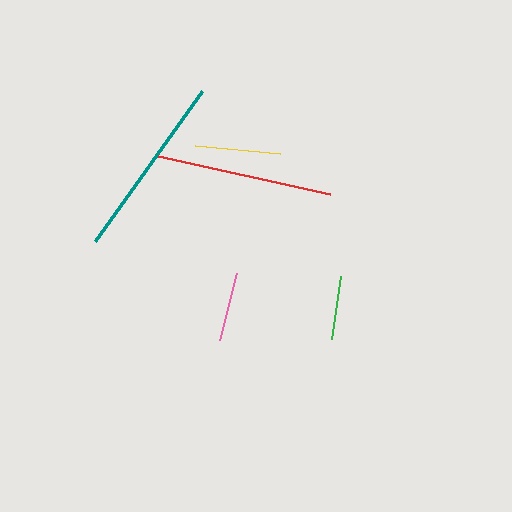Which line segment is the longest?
The teal line is the longest at approximately 184 pixels.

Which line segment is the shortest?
The green line is the shortest at approximately 64 pixels.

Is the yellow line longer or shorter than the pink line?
The yellow line is longer than the pink line.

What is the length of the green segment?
The green segment is approximately 64 pixels long.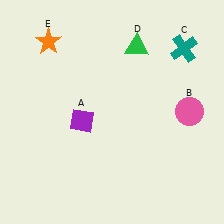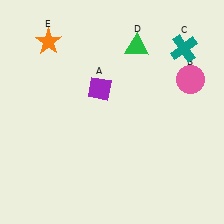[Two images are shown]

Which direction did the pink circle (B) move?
The pink circle (B) moved up.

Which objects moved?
The objects that moved are: the purple diamond (A), the pink circle (B).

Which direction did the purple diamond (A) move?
The purple diamond (A) moved up.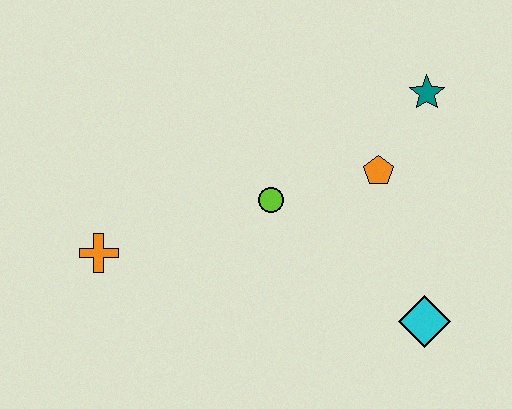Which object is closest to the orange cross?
The lime circle is closest to the orange cross.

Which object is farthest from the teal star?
The orange cross is farthest from the teal star.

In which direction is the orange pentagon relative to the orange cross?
The orange pentagon is to the right of the orange cross.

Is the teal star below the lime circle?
No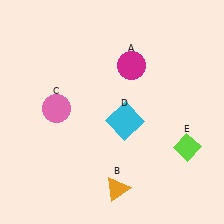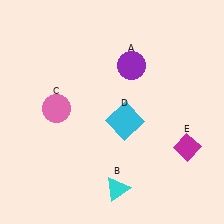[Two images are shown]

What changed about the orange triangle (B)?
In Image 1, B is orange. In Image 2, it changed to cyan.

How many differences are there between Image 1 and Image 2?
There are 3 differences between the two images.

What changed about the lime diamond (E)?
In Image 1, E is lime. In Image 2, it changed to magenta.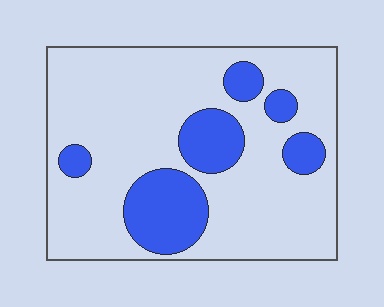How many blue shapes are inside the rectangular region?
6.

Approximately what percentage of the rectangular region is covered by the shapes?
Approximately 20%.